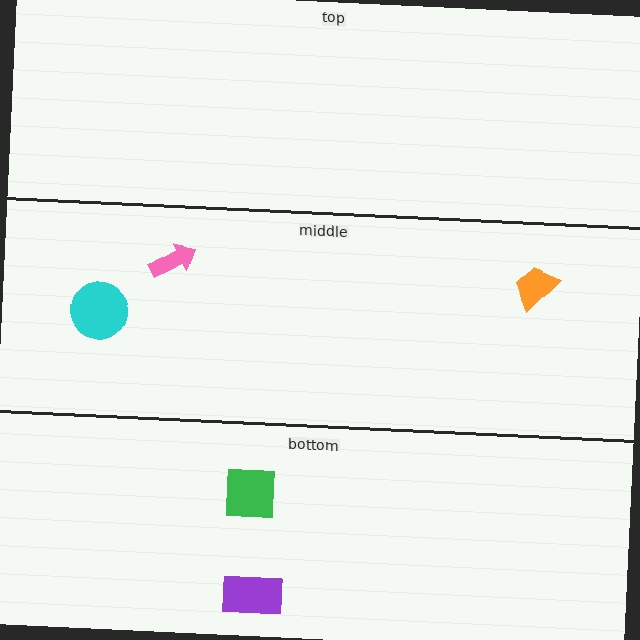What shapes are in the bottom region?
The green square, the purple rectangle.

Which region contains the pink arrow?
The middle region.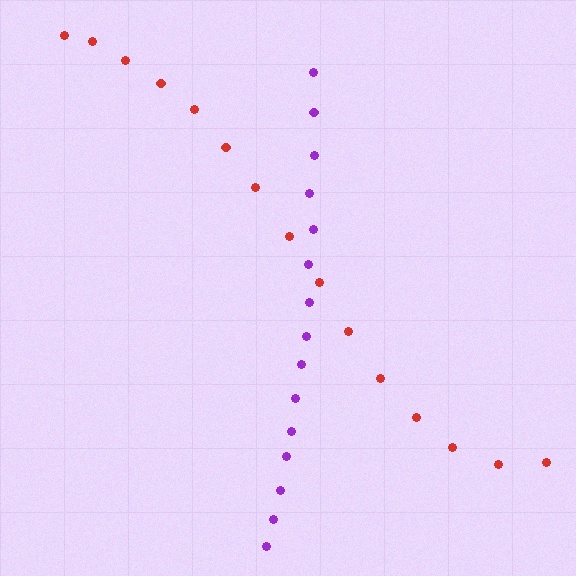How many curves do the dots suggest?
There are 2 distinct paths.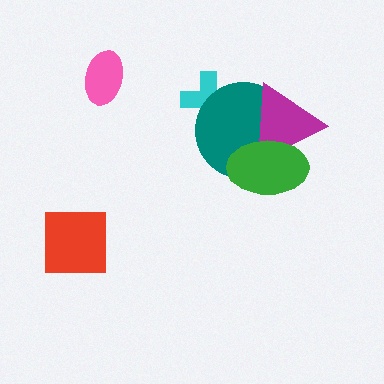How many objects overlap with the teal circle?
3 objects overlap with the teal circle.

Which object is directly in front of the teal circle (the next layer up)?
The magenta triangle is directly in front of the teal circle.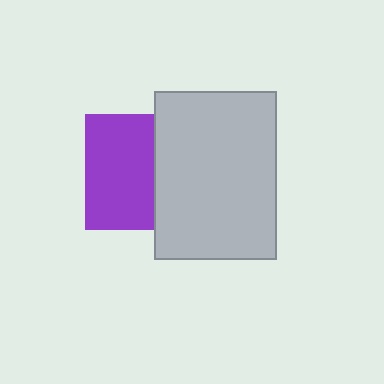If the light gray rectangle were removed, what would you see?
You would see the complete purple square.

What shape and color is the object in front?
The object in front is a light gray rectangle.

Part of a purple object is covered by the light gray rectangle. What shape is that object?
It is a square.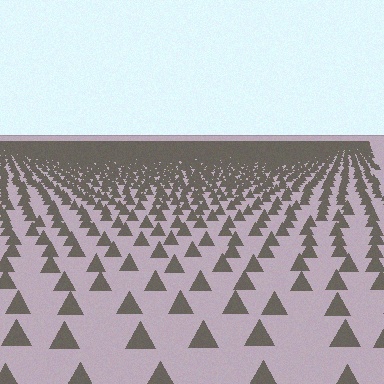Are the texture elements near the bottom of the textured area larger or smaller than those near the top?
Larger. Near the bottom, elements are closer to the viewer and appear at a bigger on-screen size.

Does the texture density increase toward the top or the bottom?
Density increases toward the top.